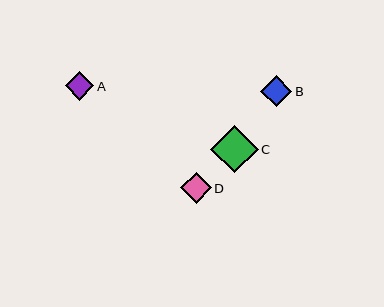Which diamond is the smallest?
Diamond A is the smallest with a size of approximately 29 pixels.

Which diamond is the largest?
Diamond C is the largest with a size of approximately 48 pixels.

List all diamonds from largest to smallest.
From largest to smallest: C, B, D, A.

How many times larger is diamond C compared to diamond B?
Diamond C is approximately 1.6 times the size of diamond B.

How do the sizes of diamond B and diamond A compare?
Diamond B and diamond A are approximately the same size.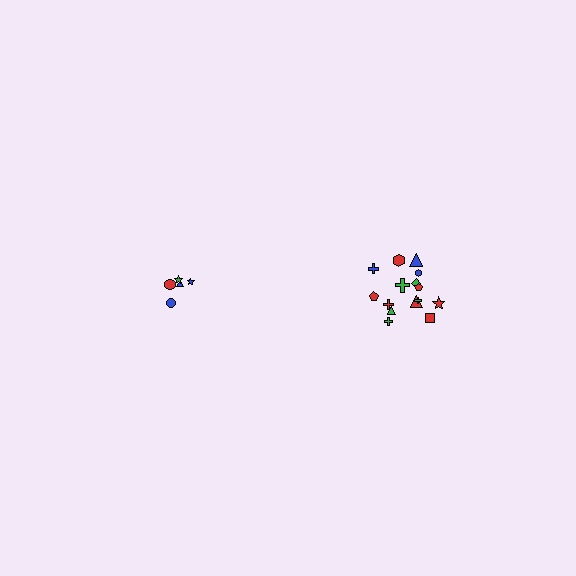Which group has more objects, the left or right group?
The right group.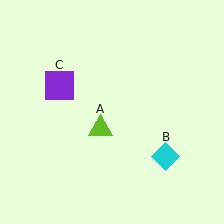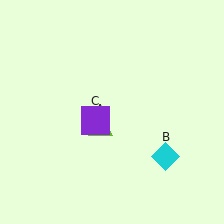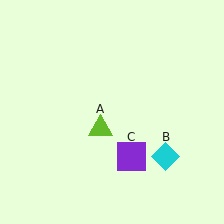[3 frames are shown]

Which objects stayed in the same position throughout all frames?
Lime triangle (object A) and cyan diamond (object B) remained stationary.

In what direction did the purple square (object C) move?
The purple square (object C) moved down and to the right.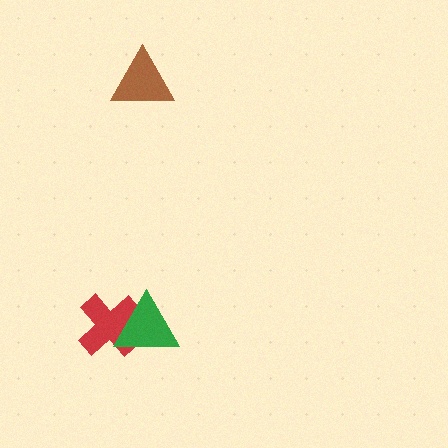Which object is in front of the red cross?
The green triangle is in front of the red cross.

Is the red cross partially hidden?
Yes, it is partially covered by another shape.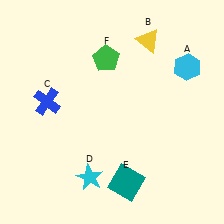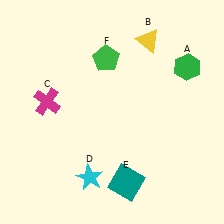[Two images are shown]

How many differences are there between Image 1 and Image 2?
There are 2 differences between the two images.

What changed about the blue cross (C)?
In Image 1, C is blue. In Image 2, it changed to magenta.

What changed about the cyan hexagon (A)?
In Image 1, A is cyan. In Image 2, it changed to green.